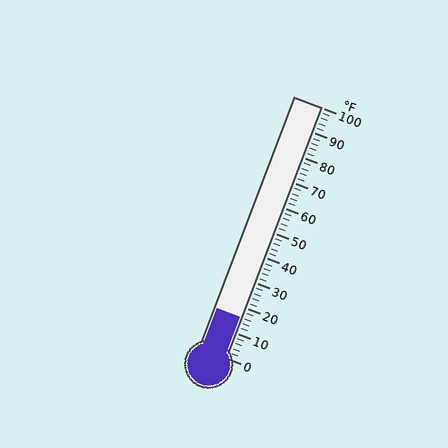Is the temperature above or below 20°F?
The temperature is below 20°F.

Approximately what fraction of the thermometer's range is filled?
The thermometer is filled to approximately 15% of its range.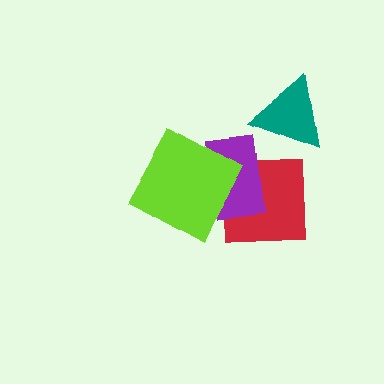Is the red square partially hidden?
Yes, it is partially covered by another shape.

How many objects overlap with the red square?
1 object overlaps with the red square.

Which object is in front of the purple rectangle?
The lime square is in front of the purple rectangle.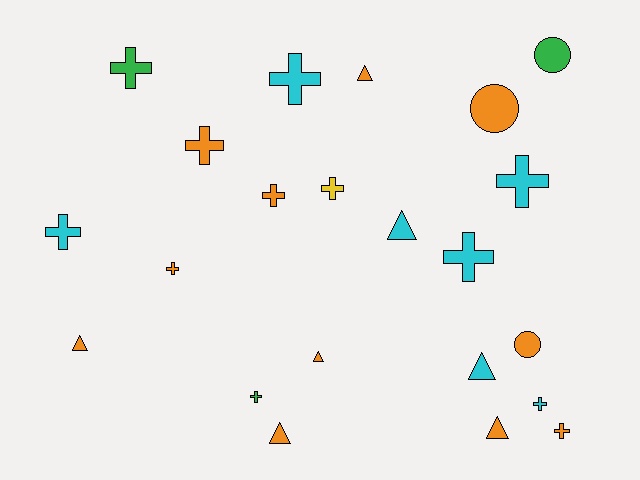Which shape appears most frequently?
Cross, with 12 objects.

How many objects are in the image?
There are 22 objects.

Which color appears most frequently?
Orange, with 11 objects.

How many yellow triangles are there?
There are no yellow triangles.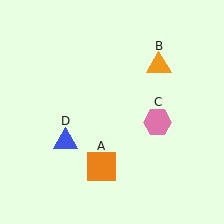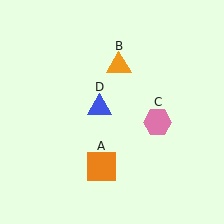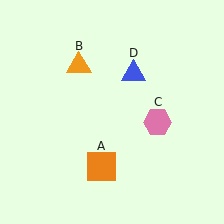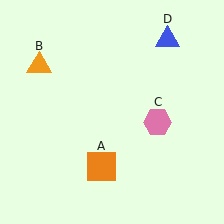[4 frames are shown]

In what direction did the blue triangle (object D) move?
The blue triangle (object D) moved up and to the right.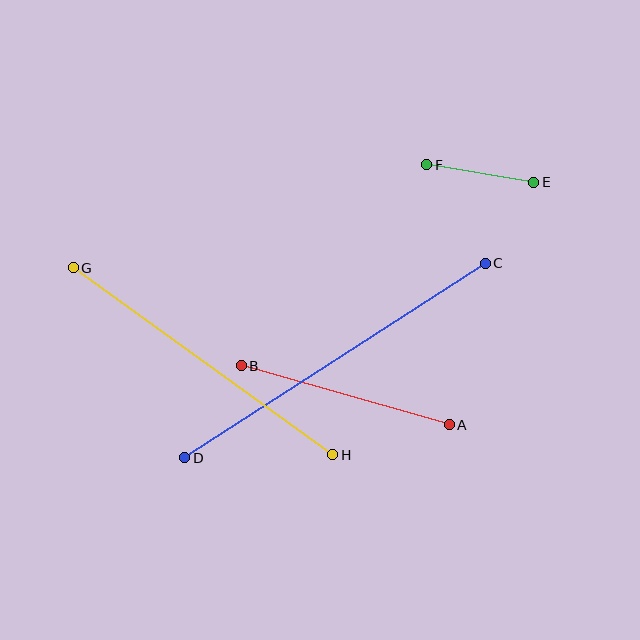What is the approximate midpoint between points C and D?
The midpoint is at approximately (335, 360) pixels.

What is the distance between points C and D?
The distance is approximately 358 pixels.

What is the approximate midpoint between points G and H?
The midpoint is at approximately (203, 361) pixels.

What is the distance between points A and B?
The distance is approximately 216 pixels.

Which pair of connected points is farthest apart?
Points C and D are farthest apart.